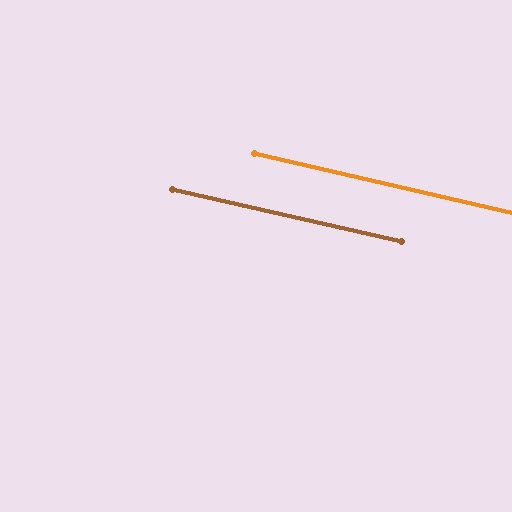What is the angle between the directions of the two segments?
Approximately 0 degrees.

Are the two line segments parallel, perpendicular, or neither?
Parallel — their directions differ by only 0.0°.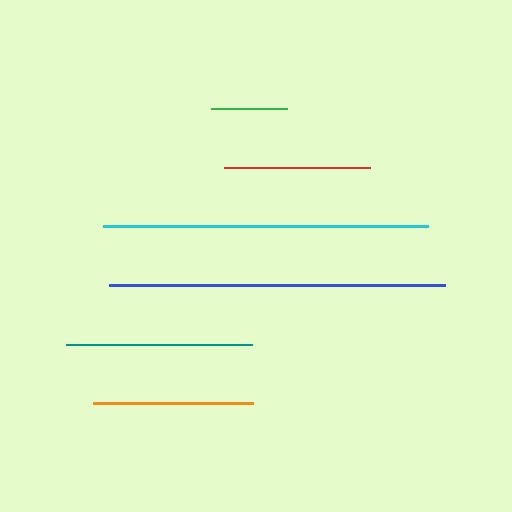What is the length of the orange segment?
The orange segment is approximately 159 pixels long.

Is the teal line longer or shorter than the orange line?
The teal line is longer than the orange line.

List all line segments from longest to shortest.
From longest to shortest: blue, cyan, teal, orange, red, green.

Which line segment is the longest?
The blue line is the longest at approximately 336 pixels.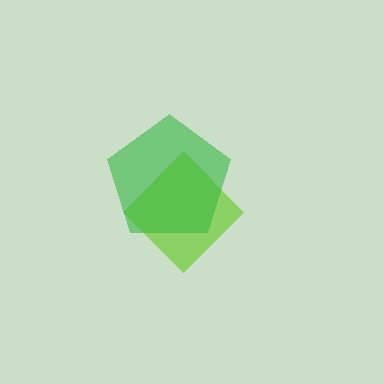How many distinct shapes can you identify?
There are 2 distinct shapes: a lime diamond, a green pentagon.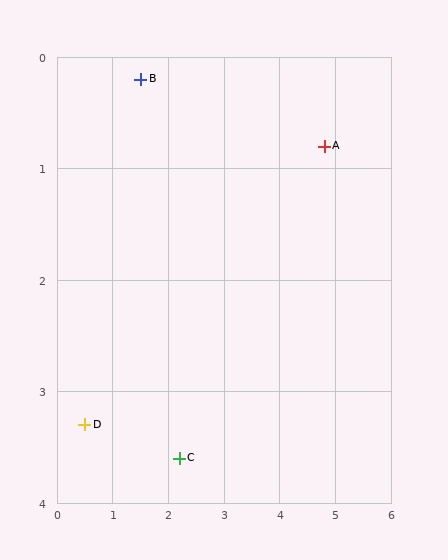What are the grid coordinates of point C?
Point C is at approximately (2.2, 3.6).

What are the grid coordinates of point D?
Point D is at approximately (0.5, 3.3).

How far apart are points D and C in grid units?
Points D and C are about 1.7 grid units apart.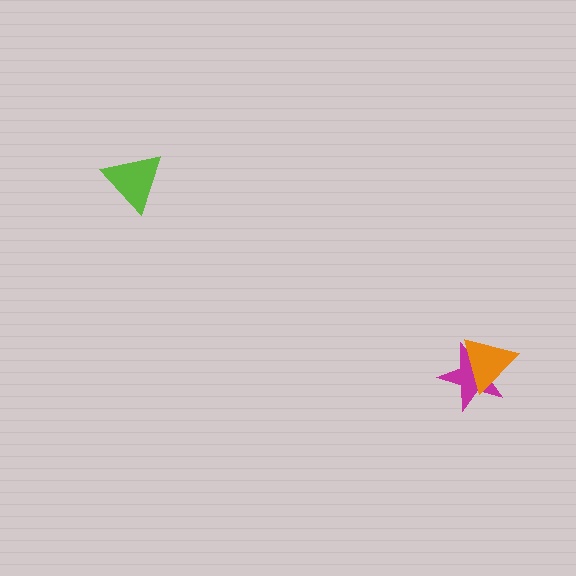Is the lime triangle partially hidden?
No, no other shape covers it.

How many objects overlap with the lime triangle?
0 objects overlap with the lime triangle.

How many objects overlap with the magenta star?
1 object overlaps with the magenta star.